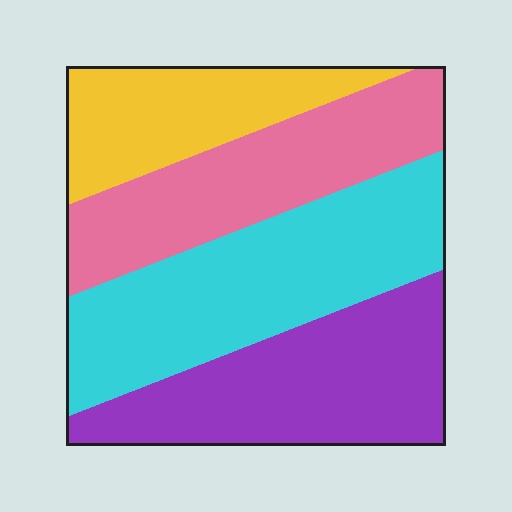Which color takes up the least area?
Yellow, at roughly 15%.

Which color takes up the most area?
Cyan, at roughly 30%.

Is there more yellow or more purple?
Purple.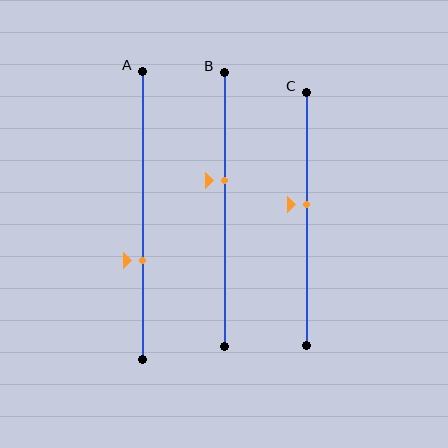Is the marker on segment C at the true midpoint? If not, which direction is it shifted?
No, the marker on segment C is shifted upward by about 6% of the segment length.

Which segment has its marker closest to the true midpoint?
Segment C has its marker closest to the true midpoint.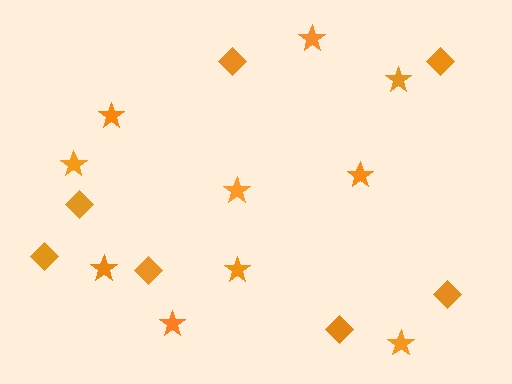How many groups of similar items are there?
There are 2 groups: one group of stars (10) and one group of diamonds (7).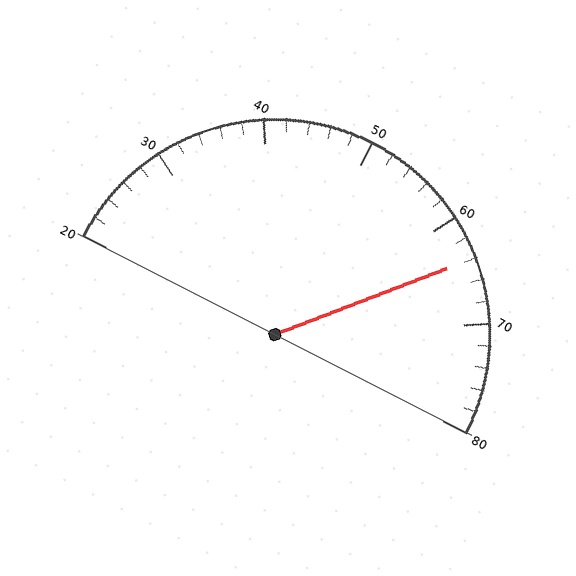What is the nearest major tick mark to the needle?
The nearest major tick mark is 60.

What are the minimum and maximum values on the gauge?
The gauge ranges from 20 to 80.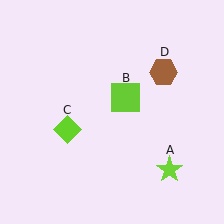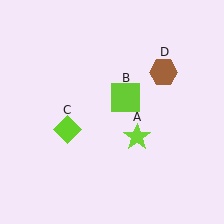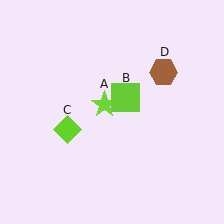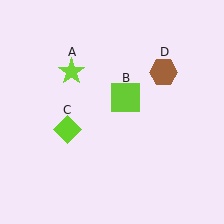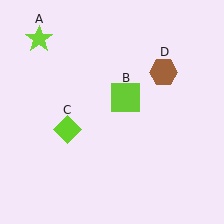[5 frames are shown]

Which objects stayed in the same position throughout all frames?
Lime square (object B) and lime diamond (object C) and brown hexagon (object D) remained stationary.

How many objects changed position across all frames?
1 object changed position: lime star (object A).